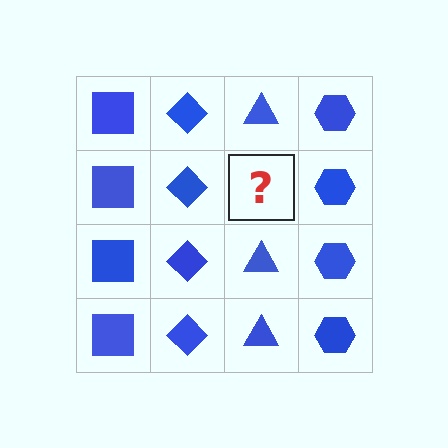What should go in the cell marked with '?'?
The missing cell should contain a blue triangle.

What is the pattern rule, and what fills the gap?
The rule is that each column has a consistent shape. The gap should be filled with a blue triangle.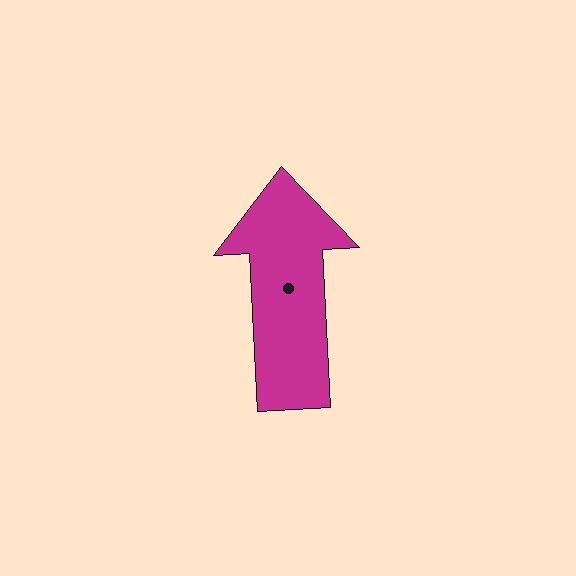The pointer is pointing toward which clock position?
Roughly 12 o'clock.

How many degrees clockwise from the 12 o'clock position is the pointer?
Approximately 357 degrees.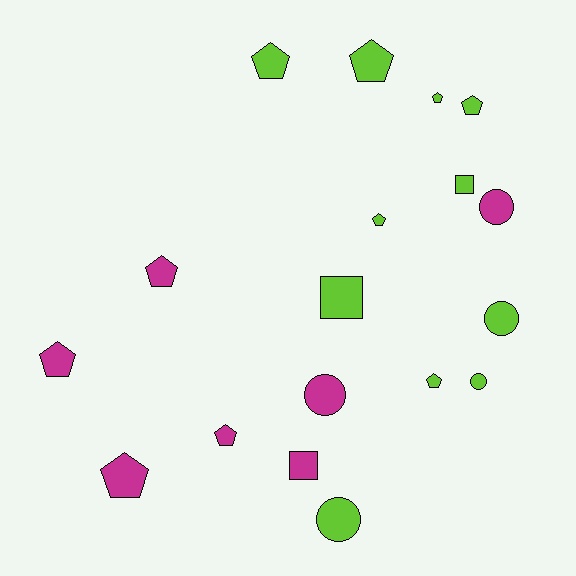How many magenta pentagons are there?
There are 4 magenta pentagons.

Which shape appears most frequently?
Pentagon, with 10 objects.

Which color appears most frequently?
Lime, with 11 objects.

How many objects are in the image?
There are 18 objects.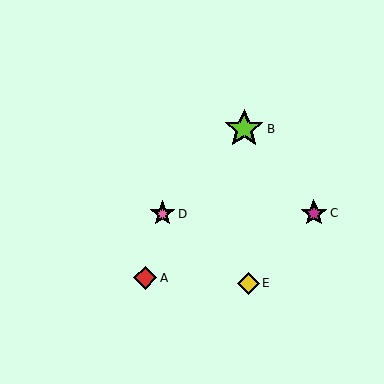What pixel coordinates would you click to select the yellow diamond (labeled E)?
Click at (248, 283) to select the yellow diamond E.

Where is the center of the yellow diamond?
The center of the yellow diamond is at (248, 283).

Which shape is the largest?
The lime star (labeled B) is the largest.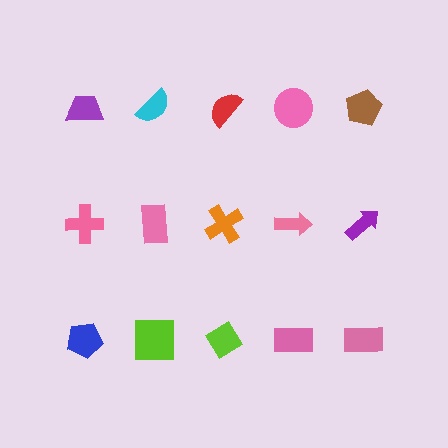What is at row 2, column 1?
A pink cross.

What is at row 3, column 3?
A lime diamond.